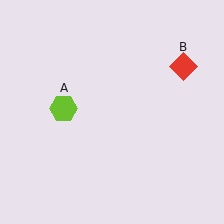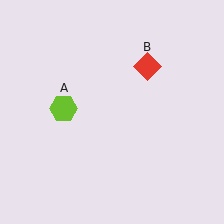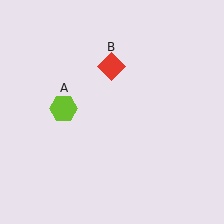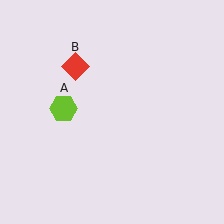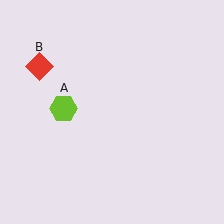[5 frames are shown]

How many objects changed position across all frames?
1 object changed position: red diamond (object B).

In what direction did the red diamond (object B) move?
The red diamond (object B) moved left.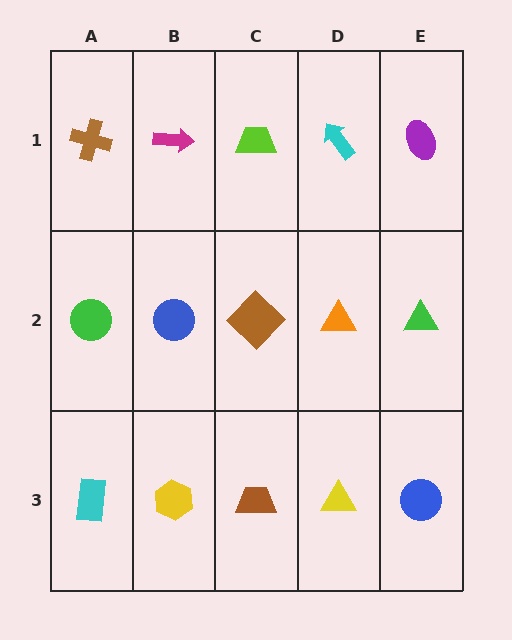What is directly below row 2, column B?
A yellow hexagon.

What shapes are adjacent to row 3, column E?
A green triangle (row 2, column E), a yellow triangle (row 3, column D).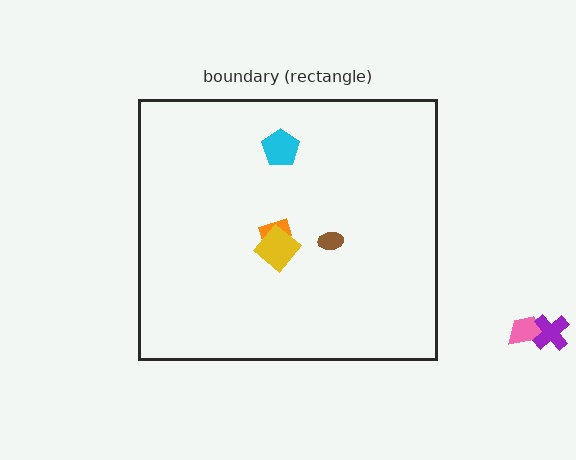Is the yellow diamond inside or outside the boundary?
Inside.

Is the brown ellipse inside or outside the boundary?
Inside.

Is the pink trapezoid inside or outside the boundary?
Outside.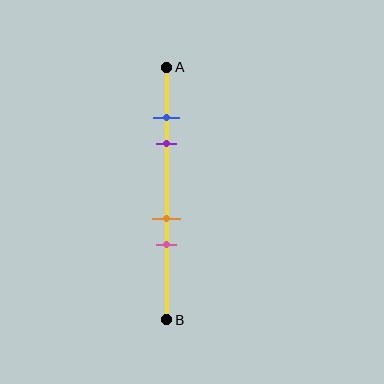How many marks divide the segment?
There are 4 marks dividing the segment.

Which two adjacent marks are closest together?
The blue and purple marks are the closest adjacent pair.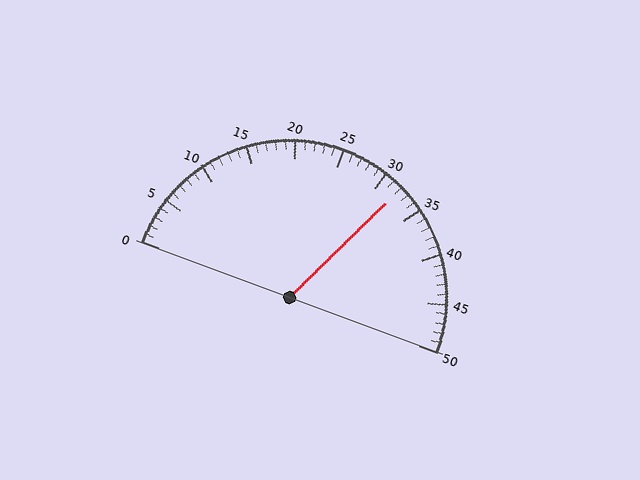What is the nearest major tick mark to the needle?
The nearest major tick mark is 30.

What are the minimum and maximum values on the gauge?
The gauge ranges from 0 to 50.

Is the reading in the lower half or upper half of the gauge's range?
The reading is in the upper half of the range (0 to 50).